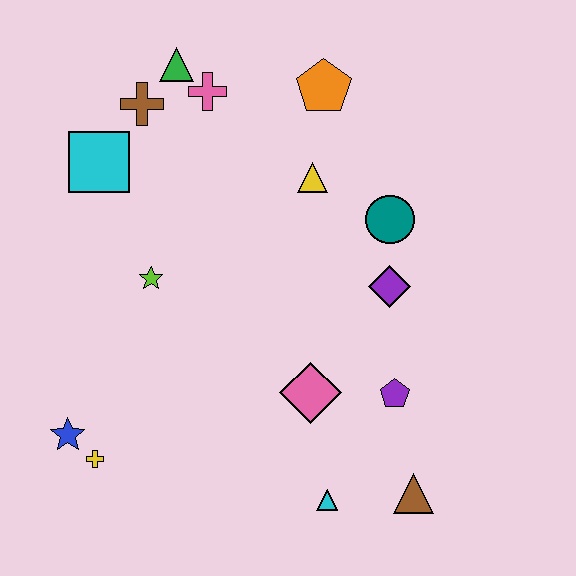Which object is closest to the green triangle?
The pink cross is closest to the green triangle.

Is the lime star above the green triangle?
No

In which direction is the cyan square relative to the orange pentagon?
The cyan square is to the left of the orange pentagon.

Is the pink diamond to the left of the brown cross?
No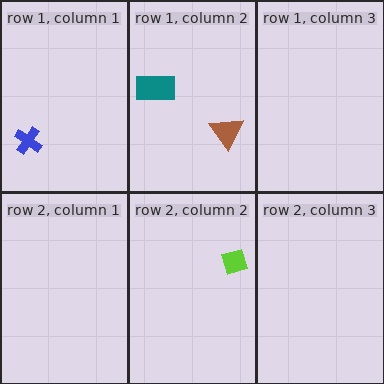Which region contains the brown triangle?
The row 1, column 2 region.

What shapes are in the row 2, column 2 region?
The lime diamond.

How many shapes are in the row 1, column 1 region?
1.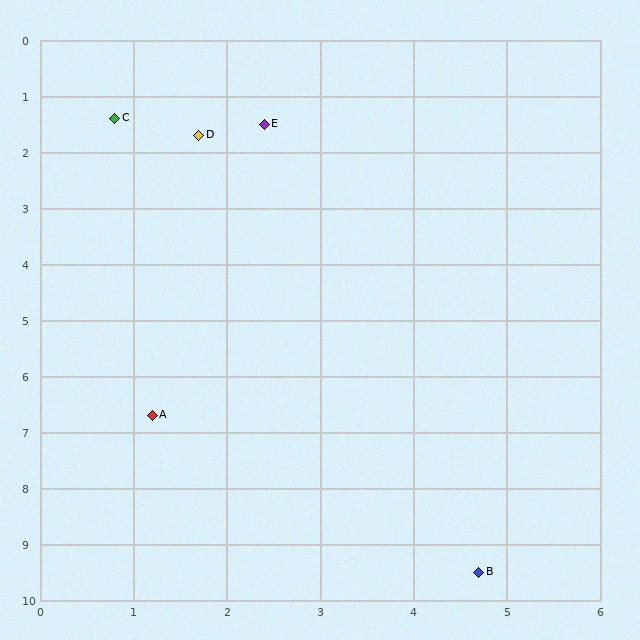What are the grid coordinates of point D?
Point D is at approximately (1.7, 1.7).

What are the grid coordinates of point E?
Point E is at approximately (2.4, 1.5).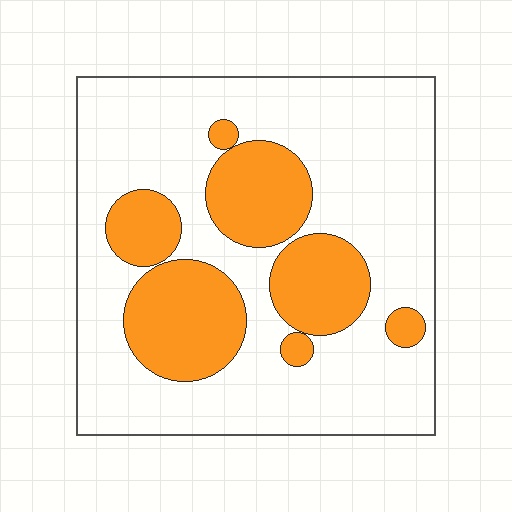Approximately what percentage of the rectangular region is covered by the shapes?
Approximately 30%.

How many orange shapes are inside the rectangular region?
7.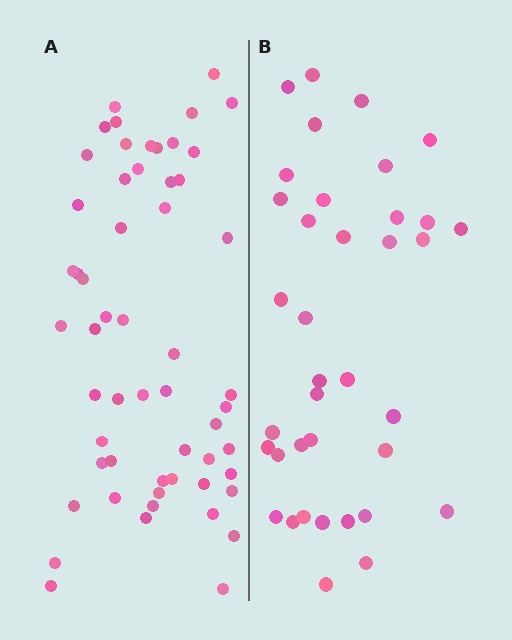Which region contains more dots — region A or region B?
Region A (the left region) has more dots.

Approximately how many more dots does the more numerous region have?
Region A has approximately 20 more dots than region B.